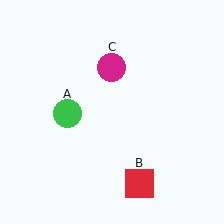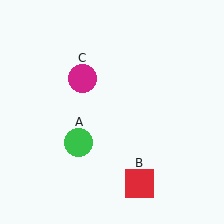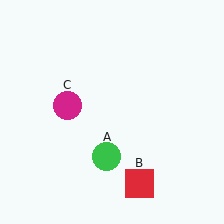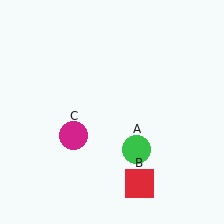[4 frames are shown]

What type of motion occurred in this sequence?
The green circle (object A), magenta circle (object C) rotated counterclockwise around the center of the scene.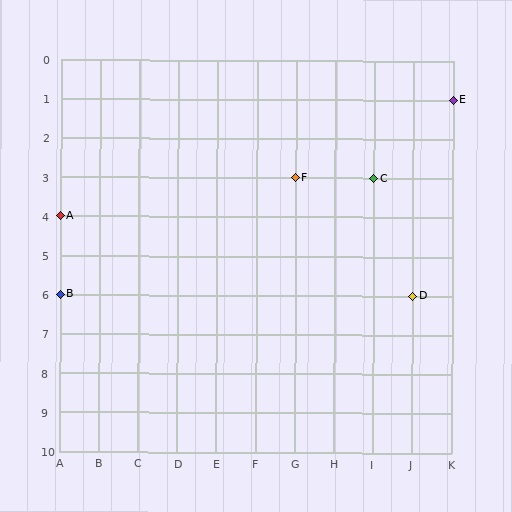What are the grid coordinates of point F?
Point F is at grid coordinates (G, 3).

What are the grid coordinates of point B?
Point B is at grid coordinates (A, 6).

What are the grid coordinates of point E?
Point E is at grid coordinates (K, 1).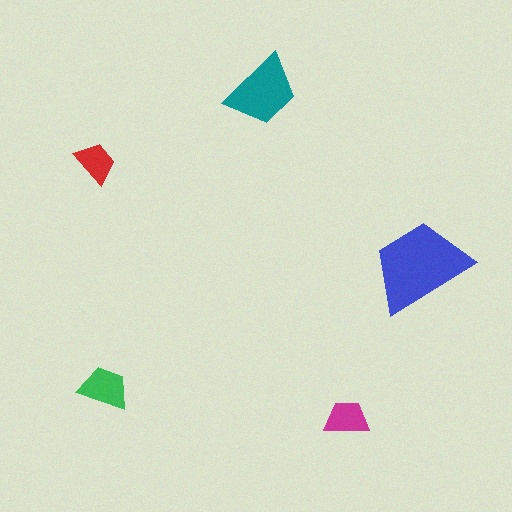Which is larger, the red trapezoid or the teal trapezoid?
The teal one.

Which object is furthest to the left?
The red trapezoid is leftmost.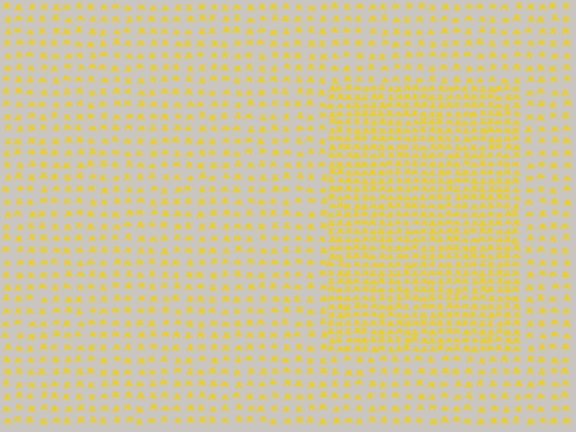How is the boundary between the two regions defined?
The boundary is defined by a change in element density (approximately 2.1x ratio). All elements are the same color, size, and shape.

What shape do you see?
I see a rectangle.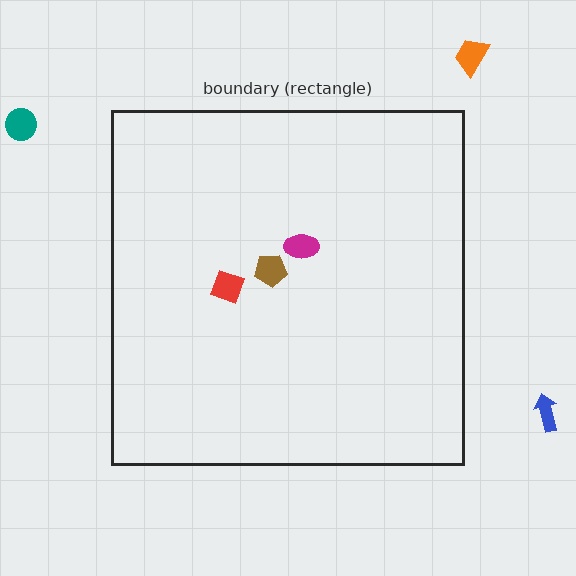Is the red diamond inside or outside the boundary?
Inside.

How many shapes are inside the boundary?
3 inside, 3 outside.